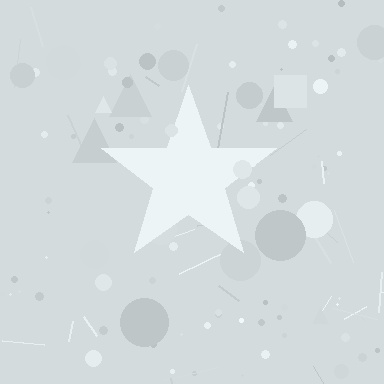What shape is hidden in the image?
A star is hidden in the image.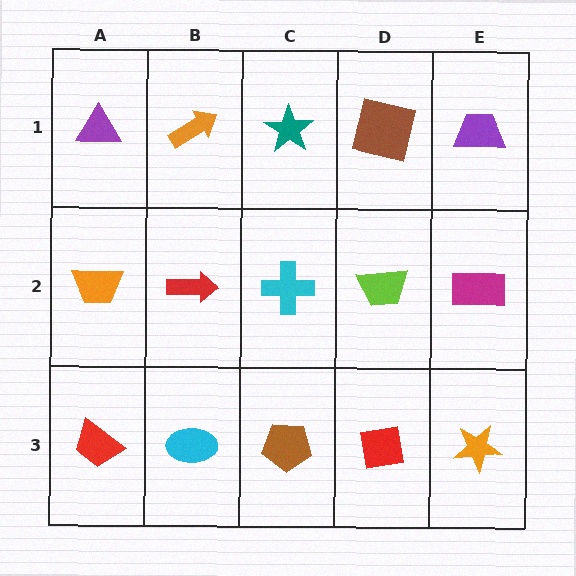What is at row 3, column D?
A red square.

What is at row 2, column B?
A red arrow.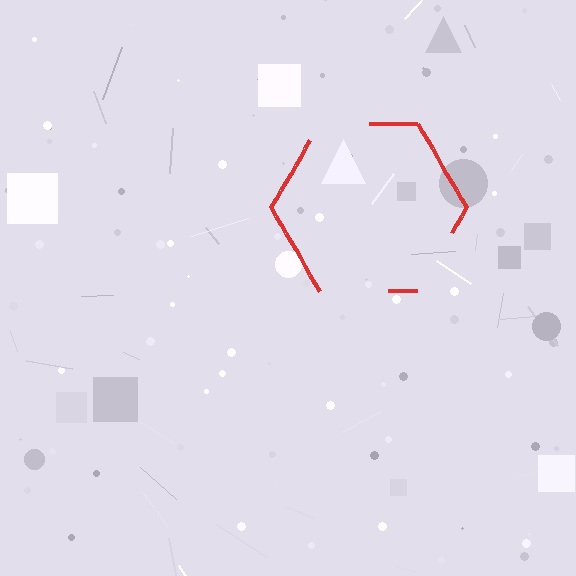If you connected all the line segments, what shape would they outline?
They would outline a hexagon.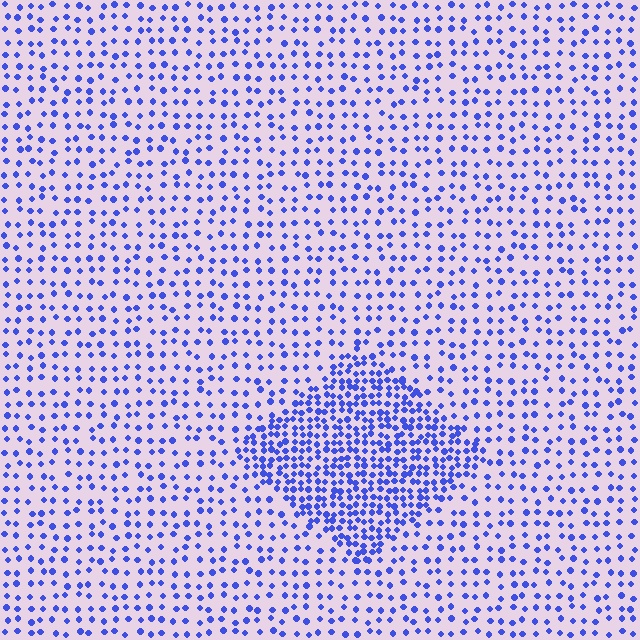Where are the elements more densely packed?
The elements are more densely packed inside the diamond boundary.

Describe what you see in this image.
The image contains small blue elements arranged at two different densities. A diamond-shaped region is visible where the elements are more densely packed than the surrounding area.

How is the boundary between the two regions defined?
The boundary is defined by a change in element density (approximately 2.4x ratio). All elements are the same color, size, and shape.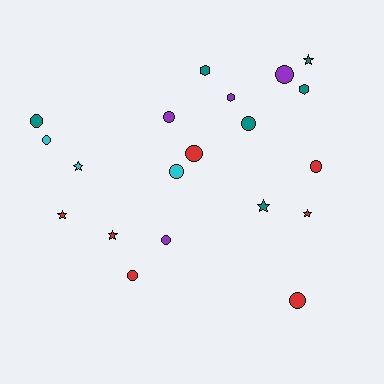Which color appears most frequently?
Red, with 7 objects.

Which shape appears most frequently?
Circle, with 11 objects.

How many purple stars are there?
There are no purple stars.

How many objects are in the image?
There are 20 objects.